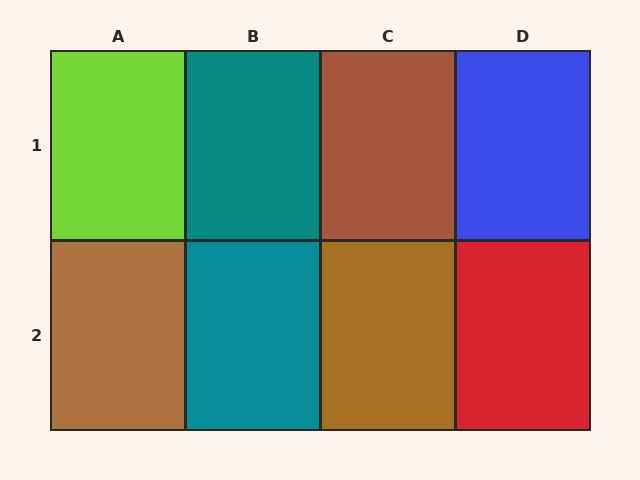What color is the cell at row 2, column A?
Brown.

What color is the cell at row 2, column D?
Red.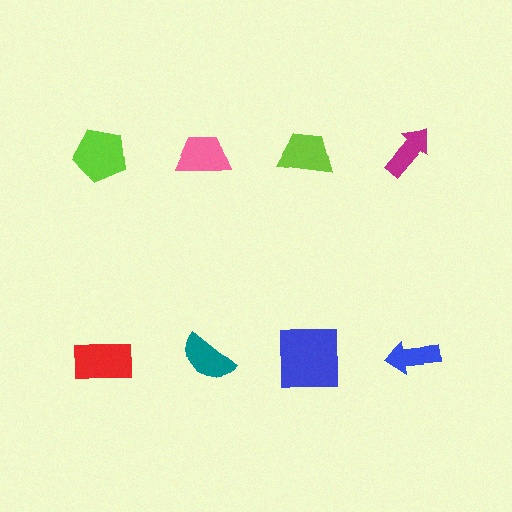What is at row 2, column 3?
A blue square.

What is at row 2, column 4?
A blue arrow.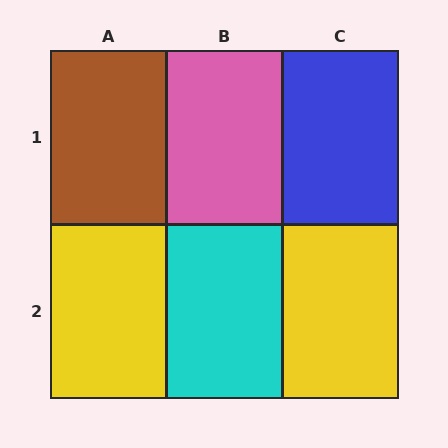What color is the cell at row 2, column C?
Yellow.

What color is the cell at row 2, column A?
Yellow.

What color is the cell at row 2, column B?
Cyan.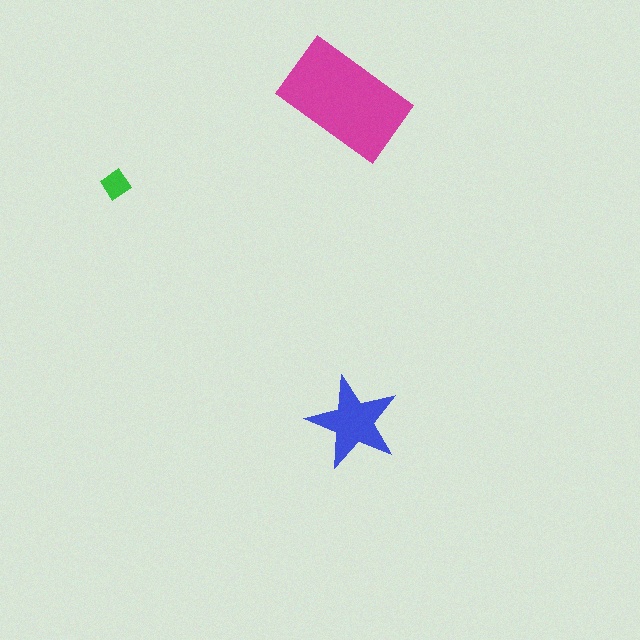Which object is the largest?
The magenta rectangle.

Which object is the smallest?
The green diamond.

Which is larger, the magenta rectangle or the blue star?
The magenta rectangle.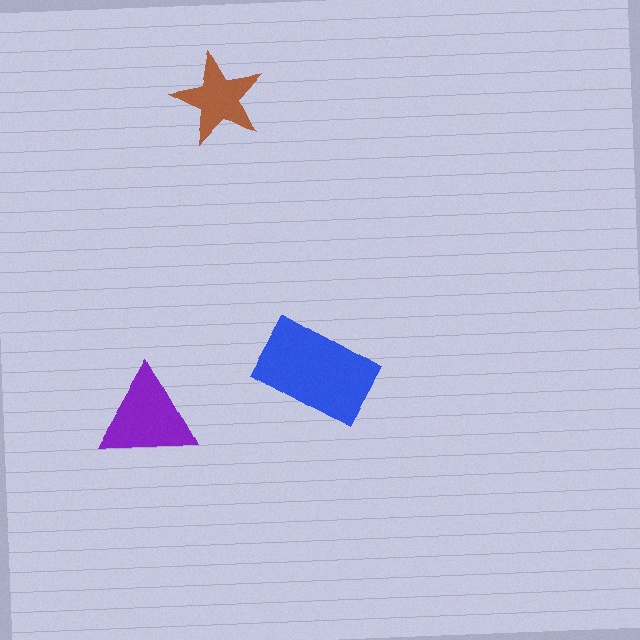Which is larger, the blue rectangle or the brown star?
The blue rectangle.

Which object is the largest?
The blue rectangle.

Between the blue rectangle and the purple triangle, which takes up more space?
The blue rectangle.